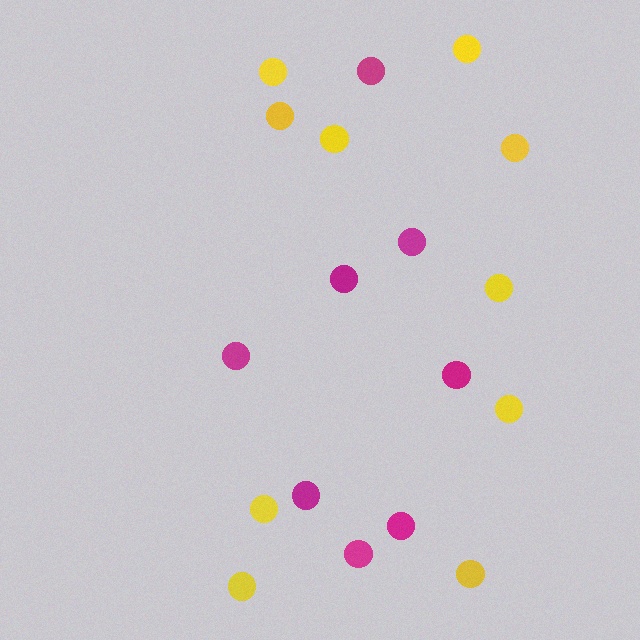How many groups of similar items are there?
There are 2 groups: one group of yellow circles (10) and one group of magenta circles (8).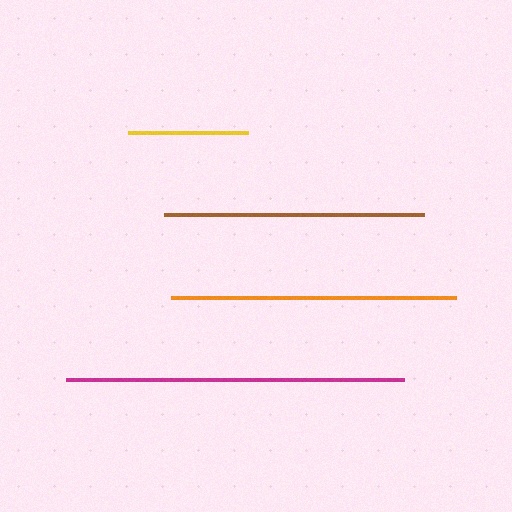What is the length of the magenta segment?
The magenta segment is approximately 339 pixels long.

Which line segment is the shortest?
The yellow line is the shortest at approximately 120 pixels.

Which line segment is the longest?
The magenta line is the longest at approximately 339 pixels.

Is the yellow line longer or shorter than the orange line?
The orange line is longer than the yellow line.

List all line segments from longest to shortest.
From longest to shortest: magenta, orange, brown, yellow.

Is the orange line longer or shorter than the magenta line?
The magenta line is longer than the orange line.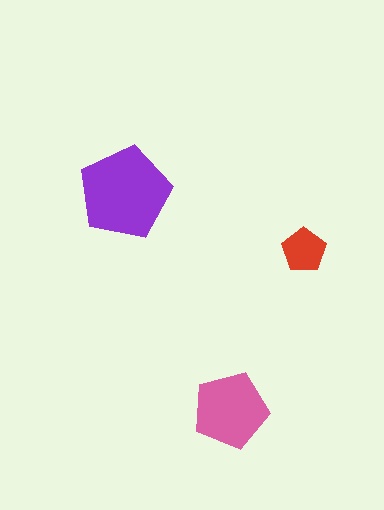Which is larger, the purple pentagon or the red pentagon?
The purple one.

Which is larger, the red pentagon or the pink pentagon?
The pink one.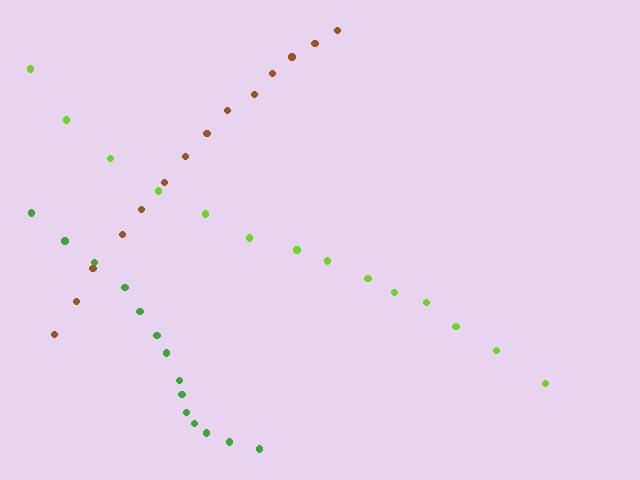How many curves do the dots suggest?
There are 3 distinct paths.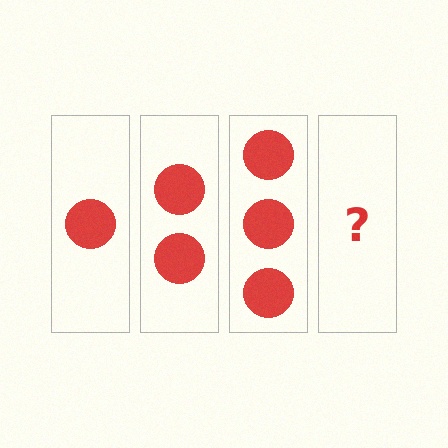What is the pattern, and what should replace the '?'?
The pattern is that each step adds one more circle. The '?' should be 4 circles.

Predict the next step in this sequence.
The next step is 4 circles.